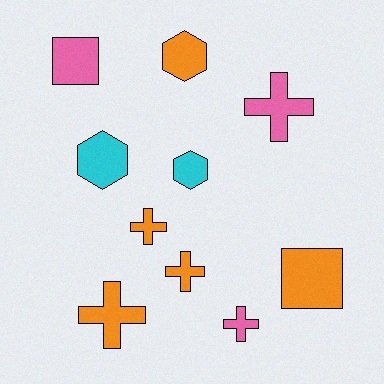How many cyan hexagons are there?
There are 2 cyan hexagons.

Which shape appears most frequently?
Cross, with 5 objects.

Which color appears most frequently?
Orange, with 5 objects.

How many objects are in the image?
There are 10 objects.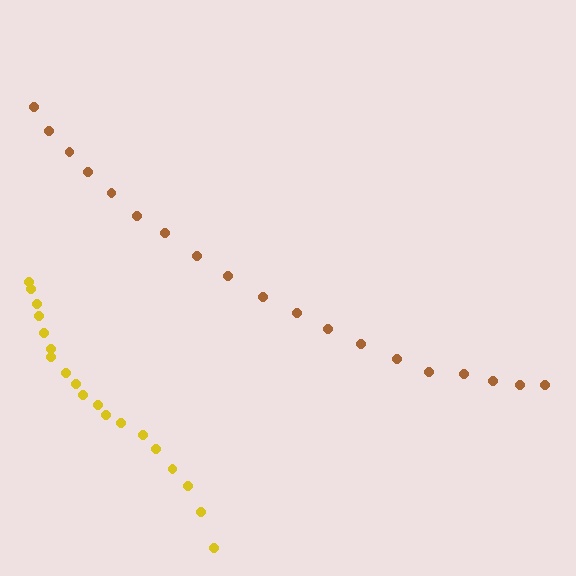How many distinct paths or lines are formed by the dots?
There are 2 distinct paths.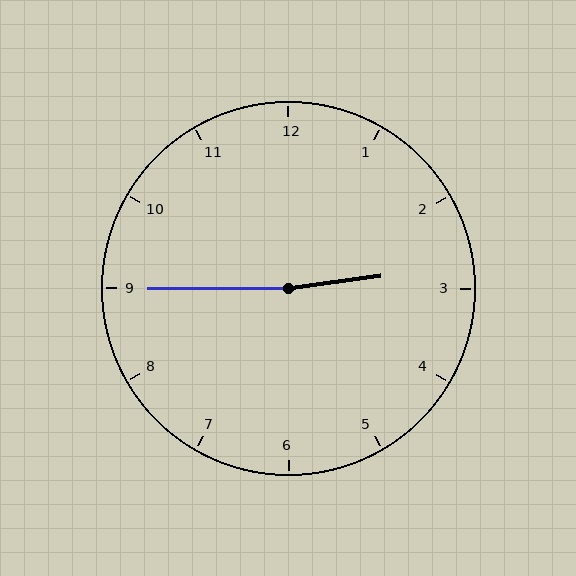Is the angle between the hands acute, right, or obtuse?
It is obtuse.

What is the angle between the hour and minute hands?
Approximately 172 degrees.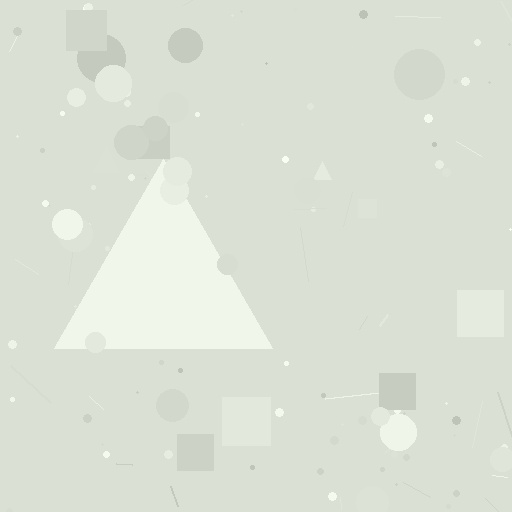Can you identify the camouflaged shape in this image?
The camouflaged shape is a triangle.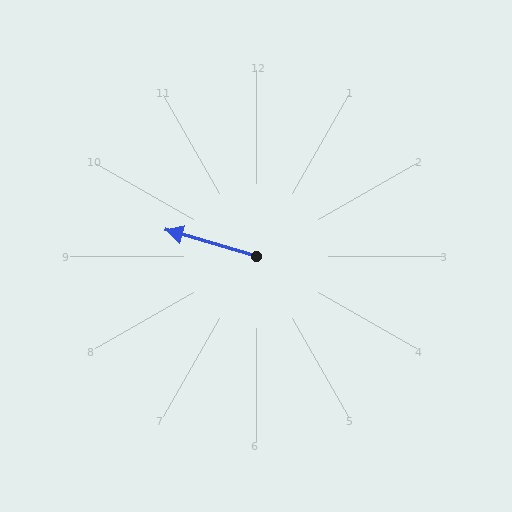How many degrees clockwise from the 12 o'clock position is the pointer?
Approximately 286 degrees.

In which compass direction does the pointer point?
West.